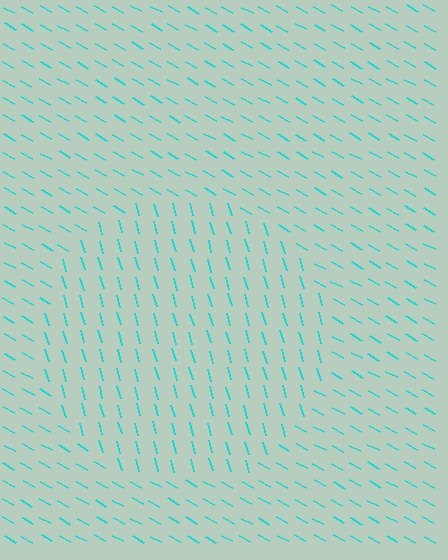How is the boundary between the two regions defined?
The boundary is defined purely by a change in line orientation (approximately 45 degrees difference). All lines are the same color and thickness.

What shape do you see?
I see a circle.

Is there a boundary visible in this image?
Yes, there is a texture boundary formed by a change in line orientation.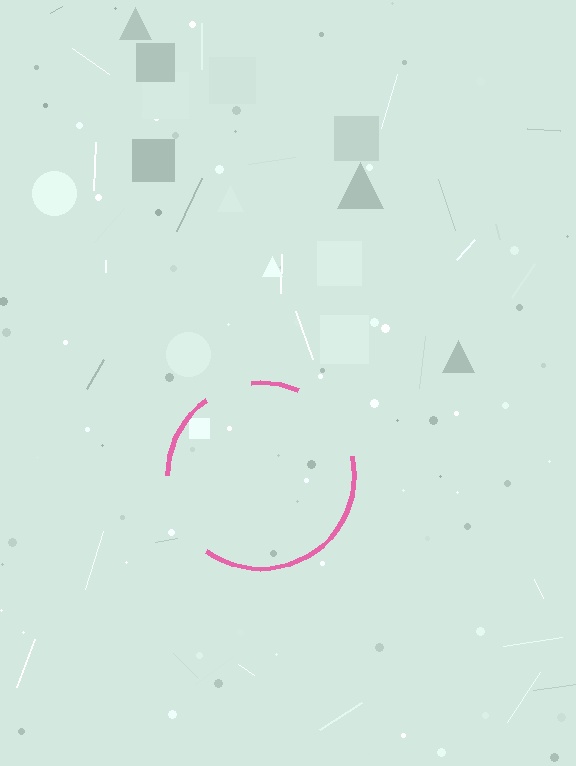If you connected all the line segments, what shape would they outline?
They would outline a circle.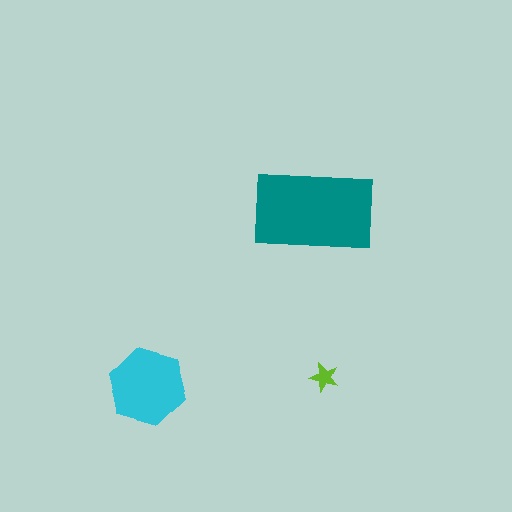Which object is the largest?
The teal rectangle.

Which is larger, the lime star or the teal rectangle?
The teal rectangle.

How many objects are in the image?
There are 3 objects in the image.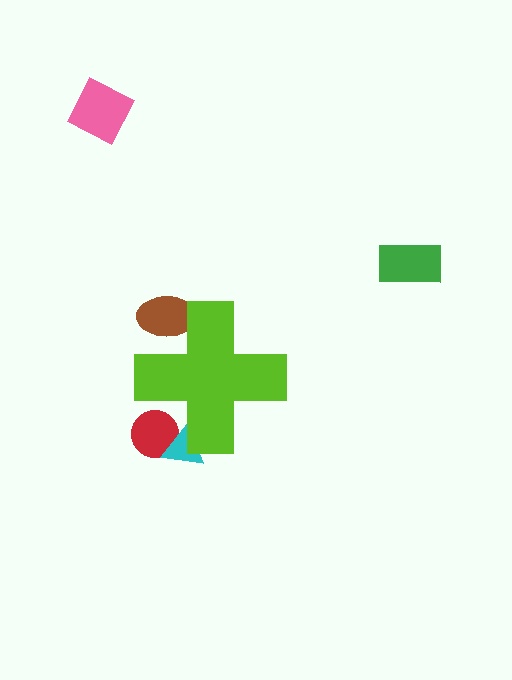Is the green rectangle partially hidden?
No, the green rectangle is fully visible.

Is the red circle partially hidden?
Yes, the red circle is partially hidden behind the lime cross.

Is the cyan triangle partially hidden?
Yes, the cyan triangle is partially hidden behind the lime cross.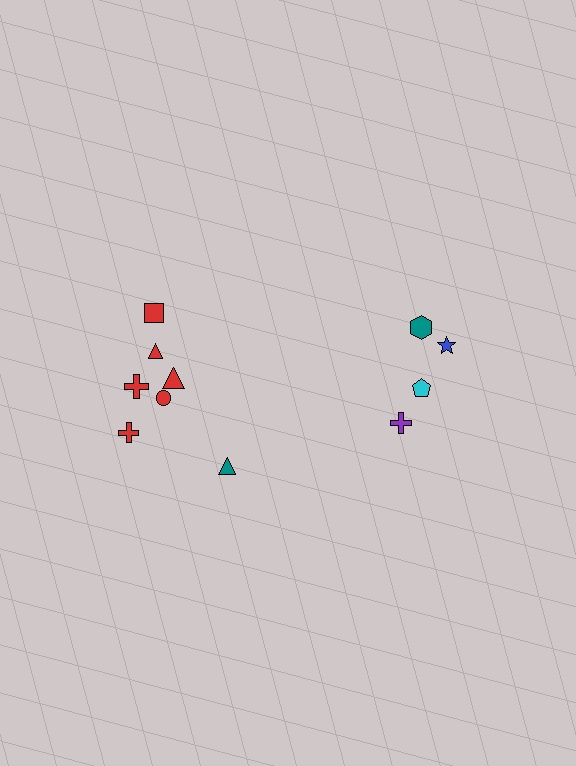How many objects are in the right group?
There are 4 objects.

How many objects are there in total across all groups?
There are 11 objects.